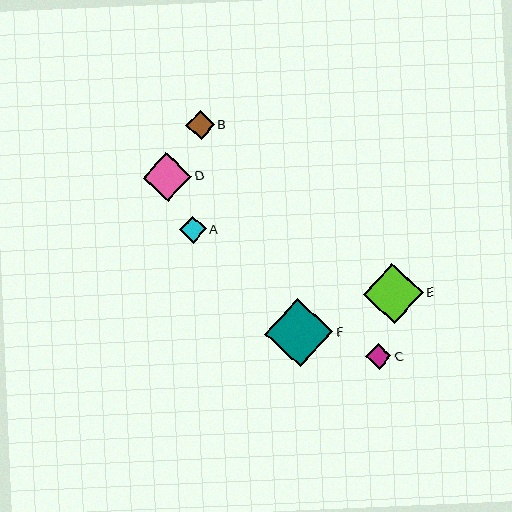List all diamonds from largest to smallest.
From largest to smallest: F, E, D, B, A, C.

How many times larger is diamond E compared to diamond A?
Diamond E is approximately 2.2 times the size of diamond A.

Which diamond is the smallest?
Diamond C is the smallest with a size of approximately 26 pixels.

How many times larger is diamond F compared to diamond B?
Diamond F is approximately 2.4 times the size of diamond B.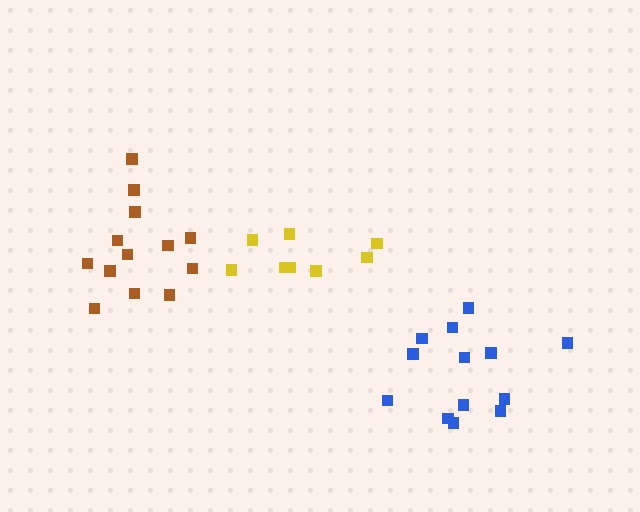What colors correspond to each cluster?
The clusters are colored: yellow, blue, brown.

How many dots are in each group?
Group 1: 8 dots, Group 2: 13 dots, Group 3: 13 dots (34 total).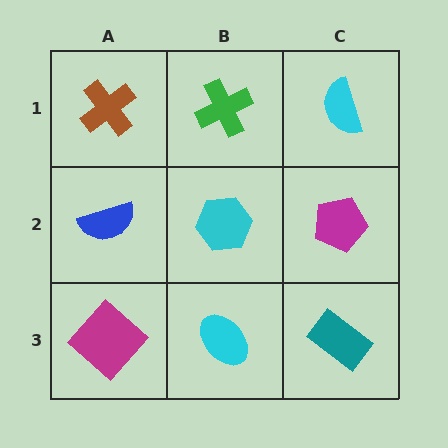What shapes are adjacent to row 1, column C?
A magenta pentagon (row 2, column C), a green cross (row 1, column B).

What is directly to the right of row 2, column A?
A cyan hexagon.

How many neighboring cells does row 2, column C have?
3.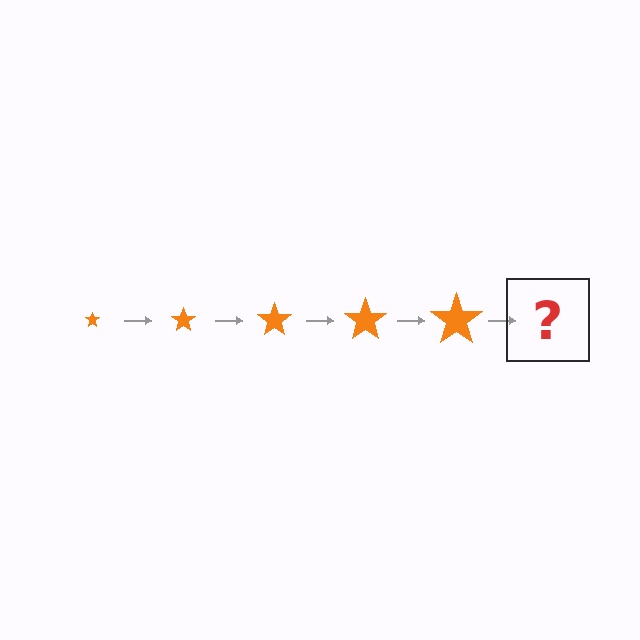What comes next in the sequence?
The next element should be an orange star, larger than the previous one.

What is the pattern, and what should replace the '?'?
The pattern is that the star gets progressively larger each step. The '?' should be an orange star, larger than the previous one.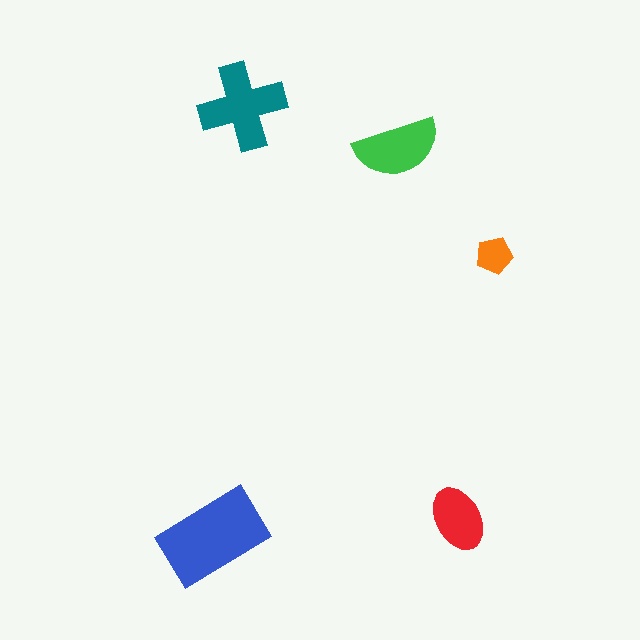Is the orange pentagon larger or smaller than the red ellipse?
Smaller.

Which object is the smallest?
The orange pentagon.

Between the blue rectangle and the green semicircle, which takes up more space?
The blue rectangle.